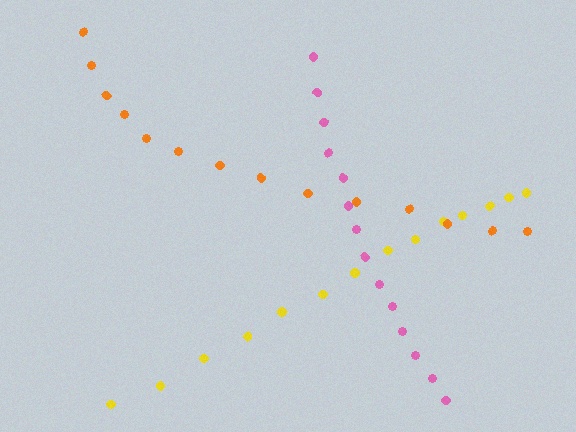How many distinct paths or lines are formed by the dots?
There are 3 distinct paths.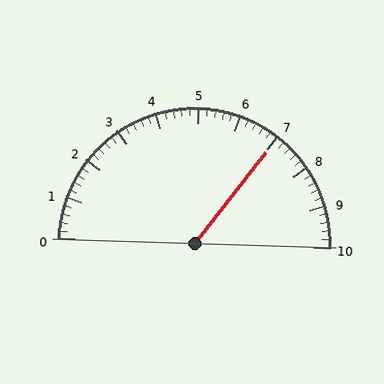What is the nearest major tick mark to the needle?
The nearest major tick mark is 7.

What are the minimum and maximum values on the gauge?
The gauge ranges from 0 to 10.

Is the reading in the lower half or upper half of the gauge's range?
The reading is in the upper half of the range (0 to 10).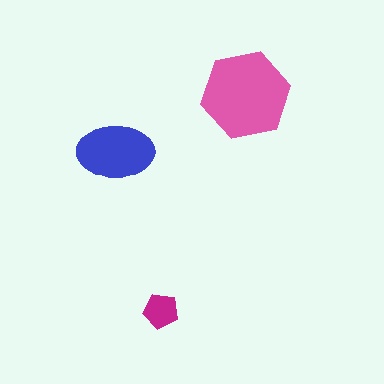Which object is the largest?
The pink hexagon.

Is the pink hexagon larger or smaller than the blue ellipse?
Larger.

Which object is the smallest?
The magenta pentagon.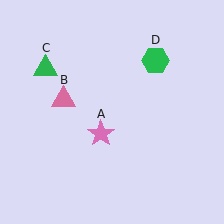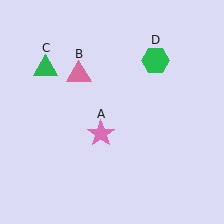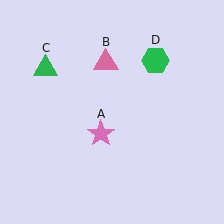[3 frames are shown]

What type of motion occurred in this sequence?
The pink triangle (object B) rotated clockwise around the center of the scene.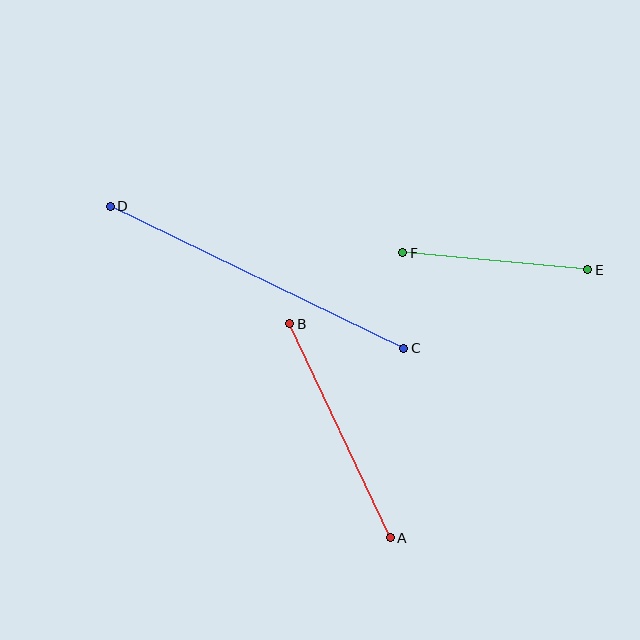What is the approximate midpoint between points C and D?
The midpoint is at approximately (257, 277) pixels.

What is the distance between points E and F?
The distance is approximately 186 pixels.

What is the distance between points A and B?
The distance is approximately 237 pixels.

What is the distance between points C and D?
The distance is approximately 326 pixels.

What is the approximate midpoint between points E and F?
The midpoint is at approximately (495, 261) pixels.